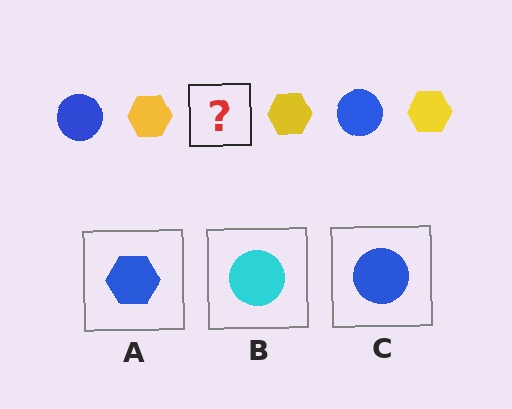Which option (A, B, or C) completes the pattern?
C.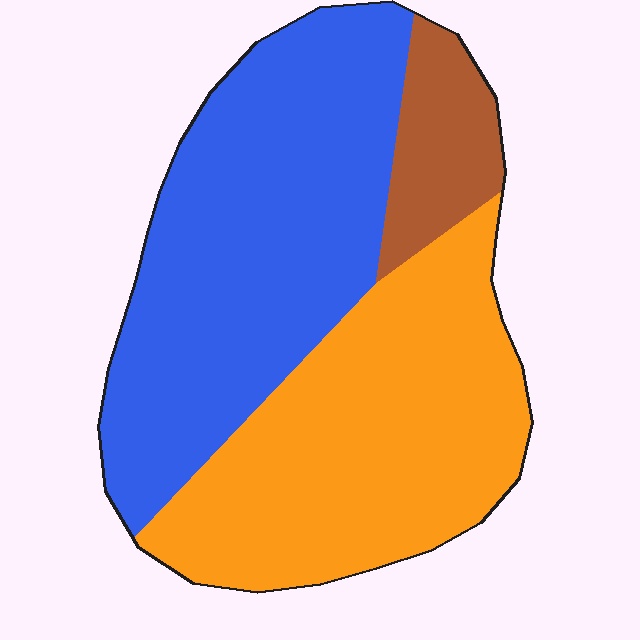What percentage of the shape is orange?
Orange covers 42% of the shape.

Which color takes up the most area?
Blue, at roughly 45%.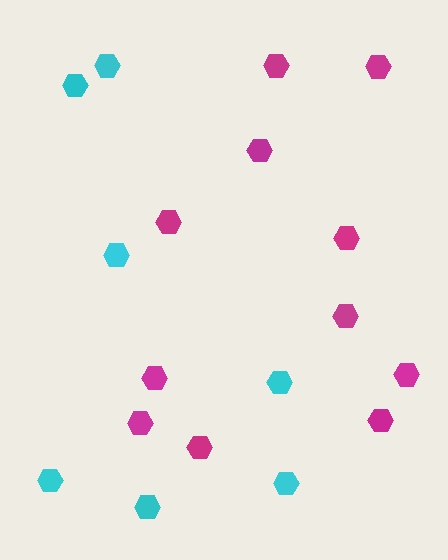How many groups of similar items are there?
There are 2 groups: one group of magenta hexagons (11) and one group of cyan hexagons (7).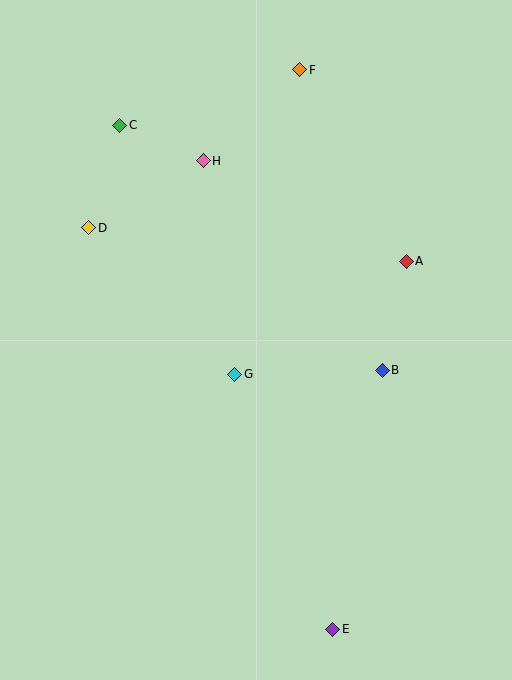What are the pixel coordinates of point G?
Point G is at (235, 374).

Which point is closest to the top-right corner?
Point F is closest to the top-right corner.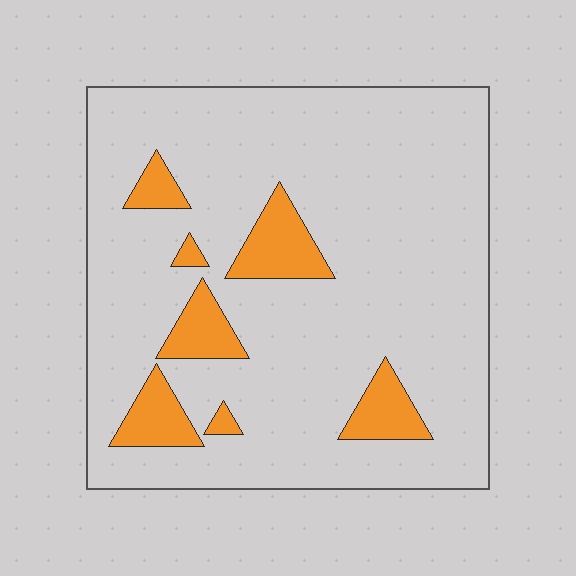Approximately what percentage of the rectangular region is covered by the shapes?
Approximately 15%.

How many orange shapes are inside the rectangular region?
7.